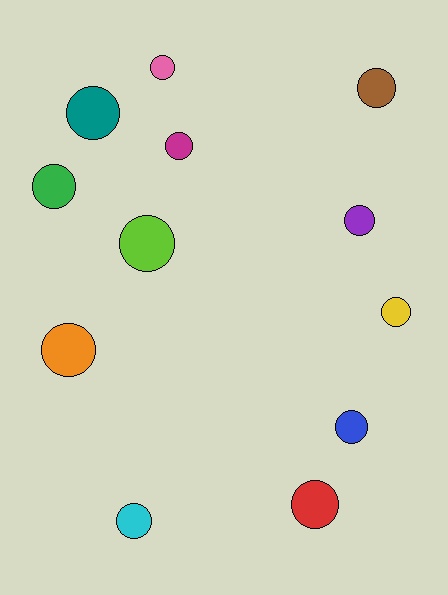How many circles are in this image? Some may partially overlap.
There are 12 circles.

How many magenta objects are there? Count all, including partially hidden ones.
There is 1 magenta object.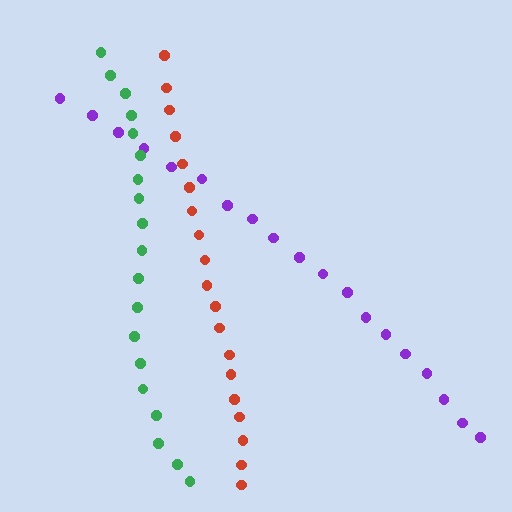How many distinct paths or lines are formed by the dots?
There are 3 distinct paths.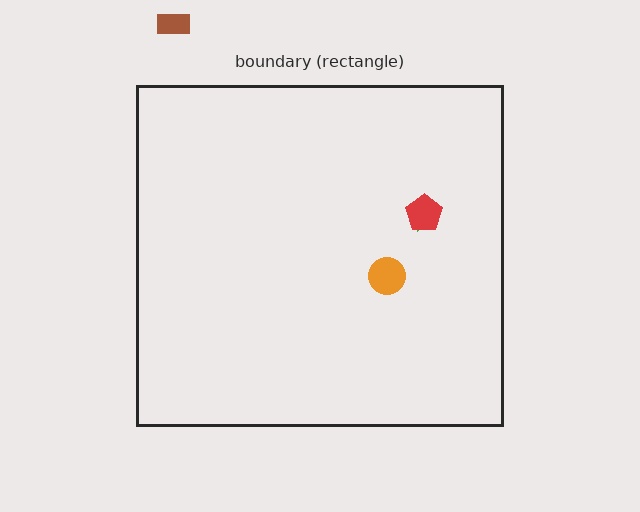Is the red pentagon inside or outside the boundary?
Inside.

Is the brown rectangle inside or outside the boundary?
Outside.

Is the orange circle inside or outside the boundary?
Inside.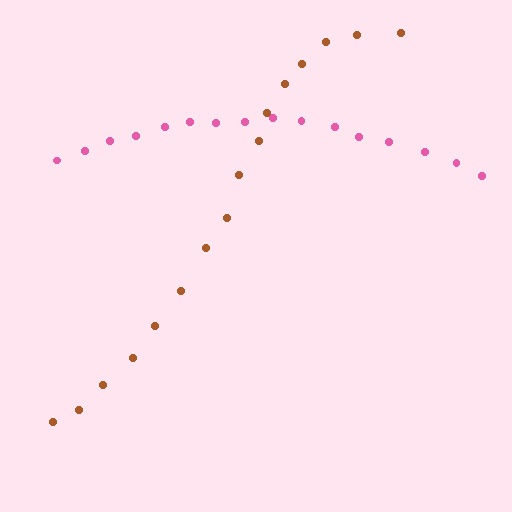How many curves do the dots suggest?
There are 2 distinct paths.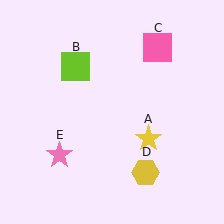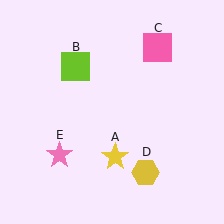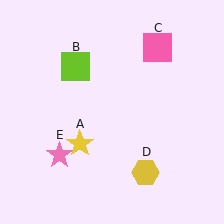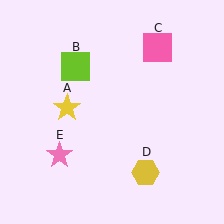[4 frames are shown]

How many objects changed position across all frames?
1 object changed position: yellow star (object A).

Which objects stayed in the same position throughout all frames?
Lime square (object B) and pink square (object C) and yellow hexagon (object D) and pink star (object E) remained stationary.